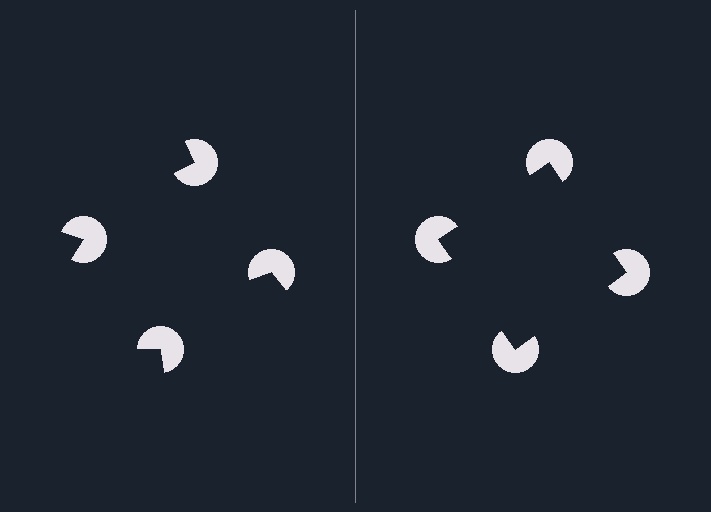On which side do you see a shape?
An illusory square appears on the right side. On the left side the wedge cuts are rotated, so no coherent shape forms.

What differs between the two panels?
The pac-man discs are positioned identically on both sides; only the wedge orientations differ. On the right they align to a square; on the left they are misaligned.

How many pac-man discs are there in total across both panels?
8 — 4 on each side.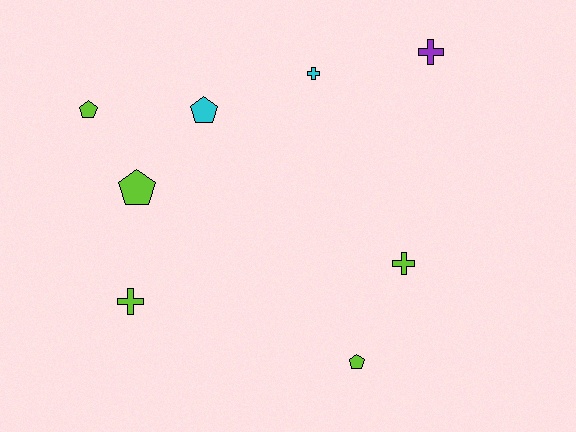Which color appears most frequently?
Lime, with 5 objects.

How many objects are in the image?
There are 8 objects.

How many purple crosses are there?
There is 1 purple cross.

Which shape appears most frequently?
Pentagon, with 4 objects.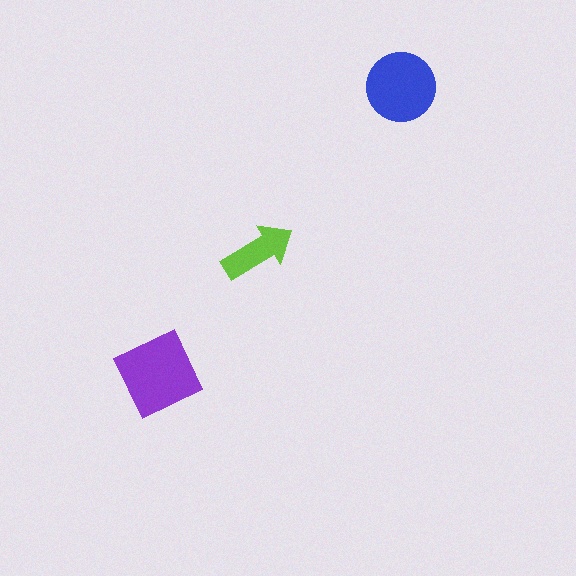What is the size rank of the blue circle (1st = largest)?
2nd.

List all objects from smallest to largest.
The lime arrow, the blue circle, the purple square.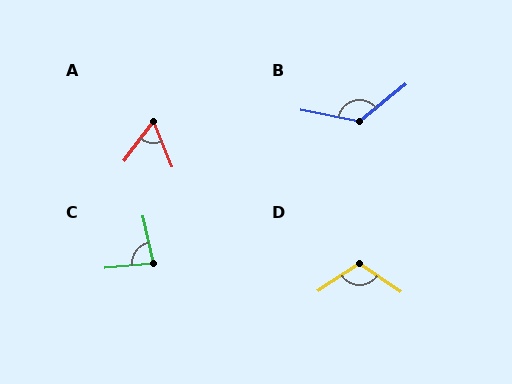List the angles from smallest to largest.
A (59°), C (84°), D (112°), B (130°).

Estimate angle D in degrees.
Approximately 112 degrees.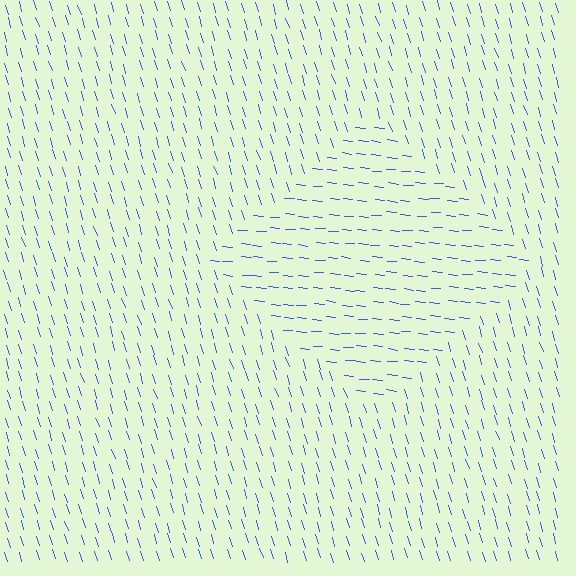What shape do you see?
I see a diamond.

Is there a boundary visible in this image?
Yes, there is a texture boundary formed by a change in line orientation.